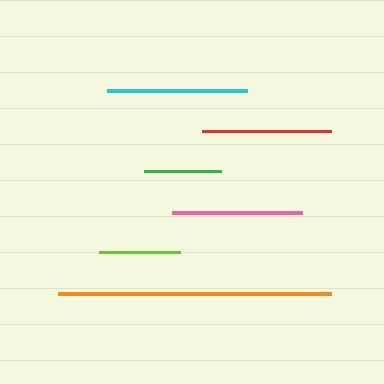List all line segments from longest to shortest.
From longest to shortest: orange, cyan, pink, red, lime, green.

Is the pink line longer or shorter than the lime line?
The pink line is longer than the lime line.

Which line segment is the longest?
The orange line is the longest at approximately 273 pixels.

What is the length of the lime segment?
The lime segment is approximately 81 pixels long.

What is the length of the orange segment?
The orange segment is approximately 273 pixels long.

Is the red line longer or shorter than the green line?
The red line is longer than the green line.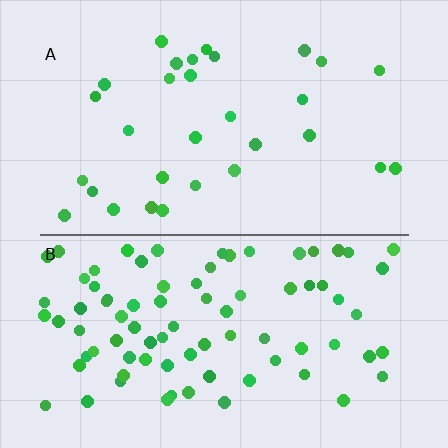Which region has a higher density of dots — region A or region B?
B (the bottom).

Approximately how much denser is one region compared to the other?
Approximately 2.8× — region B over region A.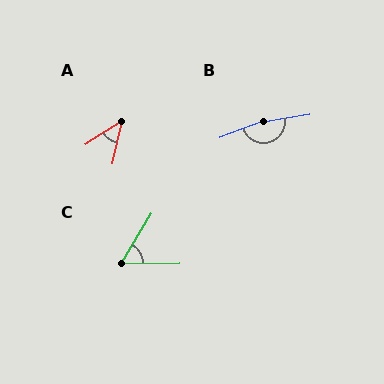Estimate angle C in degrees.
Approximately 58 degrees.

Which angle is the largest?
B, at approximately 169 degrees.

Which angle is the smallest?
A, at approximately 44 degrees.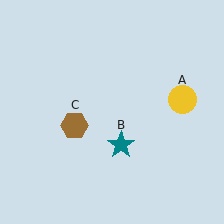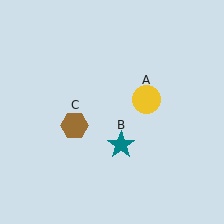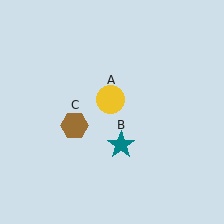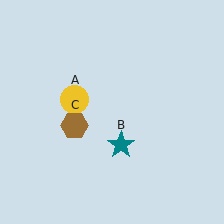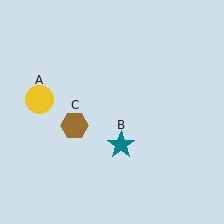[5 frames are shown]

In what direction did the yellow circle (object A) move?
The yellow circle (object A) moved left.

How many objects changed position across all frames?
1 object changed position: yellow circle (object A).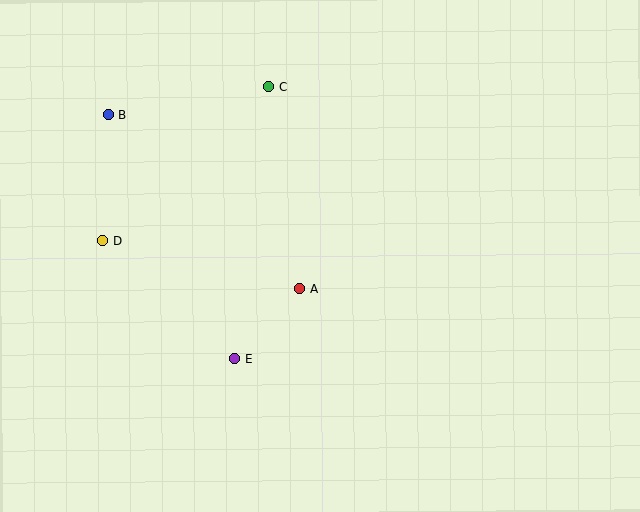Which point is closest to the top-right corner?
Point C is closest to the top-right corner.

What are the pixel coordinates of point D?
Point D is at (102, 240).